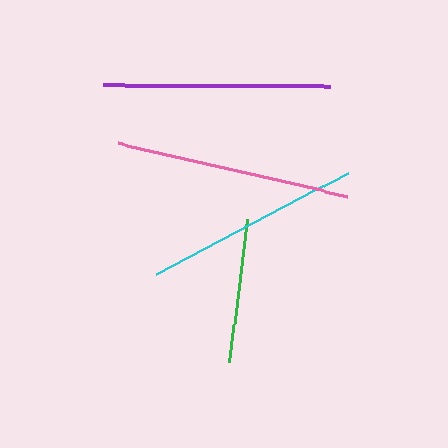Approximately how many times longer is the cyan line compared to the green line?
The cyan line is approximately 1.5 times the length of the green line.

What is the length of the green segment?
The green segment is approximately 144 pixels long.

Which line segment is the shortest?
The green line is the shortest at approximately 144 pixels.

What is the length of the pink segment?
The pink segment is approximately 235 pixels long.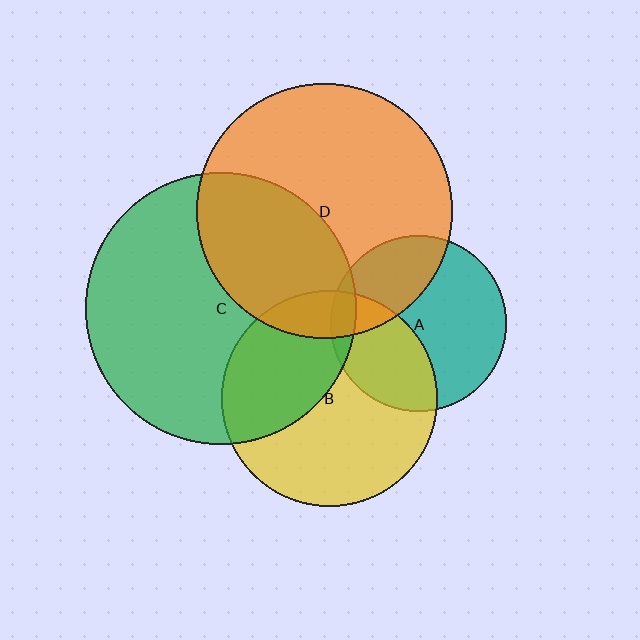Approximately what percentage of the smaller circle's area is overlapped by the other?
Approximately 40%.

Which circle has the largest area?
Circle C (green).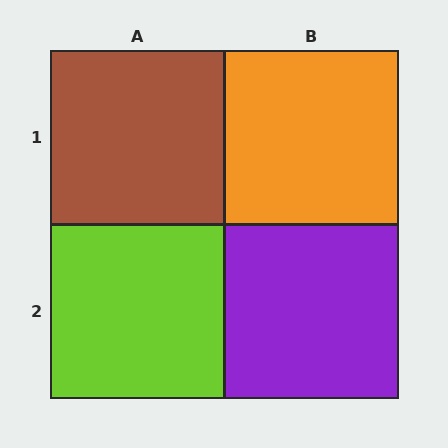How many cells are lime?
1 cell is lime.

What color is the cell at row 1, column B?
Orange.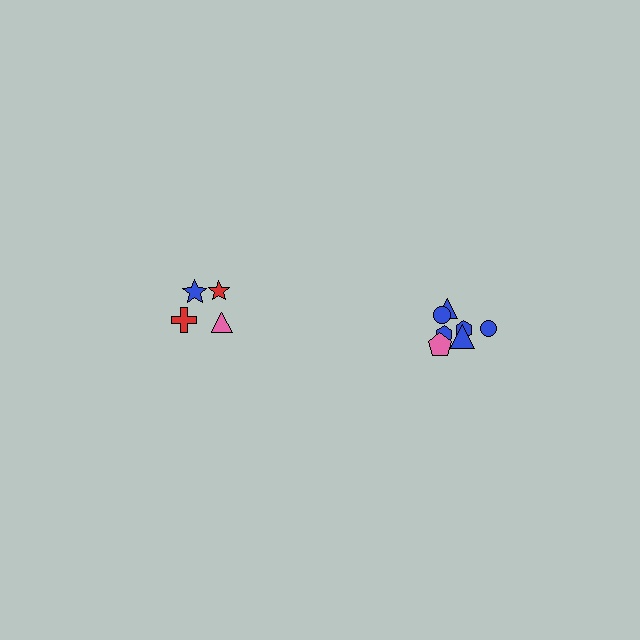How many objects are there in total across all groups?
There are 11 objects.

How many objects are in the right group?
There are 7 objects.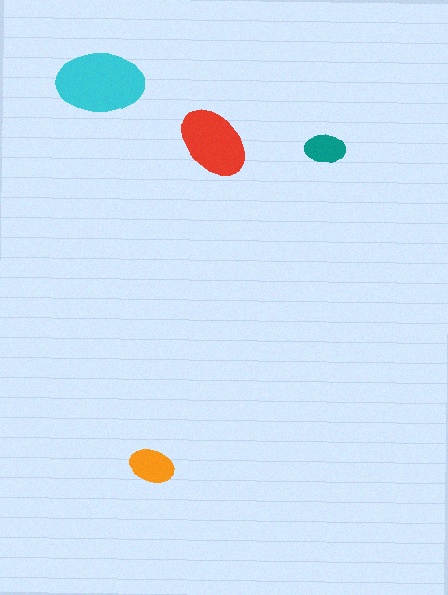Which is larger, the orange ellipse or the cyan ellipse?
The cyan one.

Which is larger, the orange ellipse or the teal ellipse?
The orange one.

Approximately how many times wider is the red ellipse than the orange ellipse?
About 1.5 times wider.